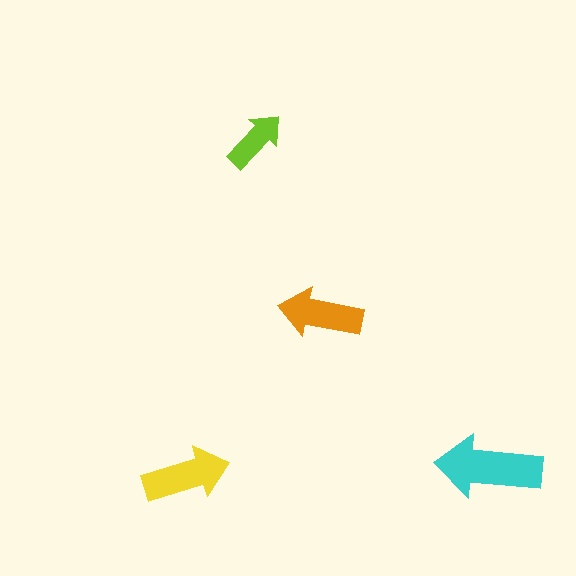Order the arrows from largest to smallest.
the cyan one, the yellow one, the orange one, the lime one.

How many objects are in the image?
There are 4 objects in the image.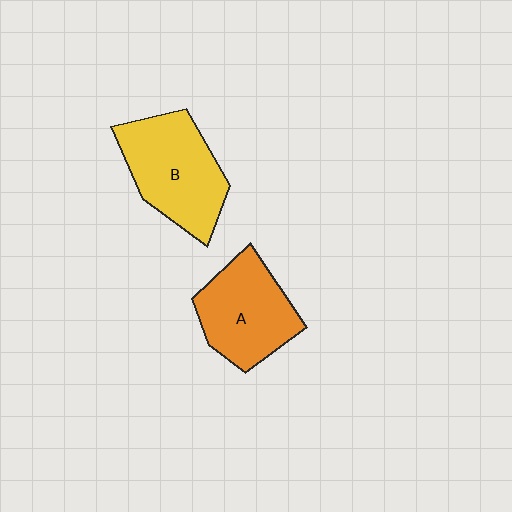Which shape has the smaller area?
Shape A (orange).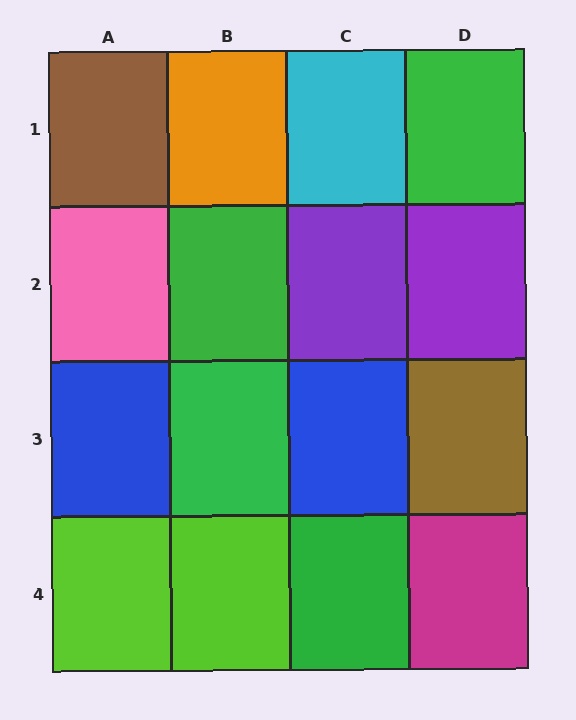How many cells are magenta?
1 cell is magenta.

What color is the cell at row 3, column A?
Blue.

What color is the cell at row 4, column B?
Lime.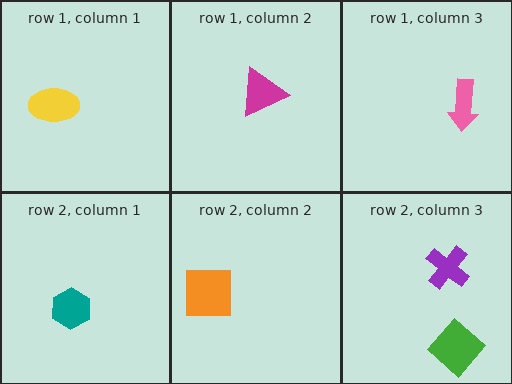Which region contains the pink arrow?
The row 1, column 3 region.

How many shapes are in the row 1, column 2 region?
1.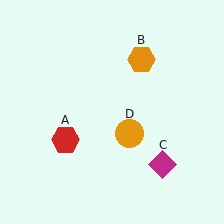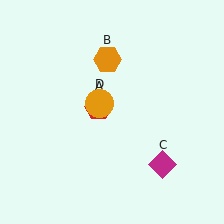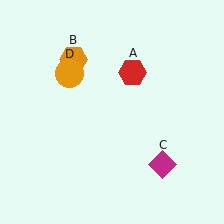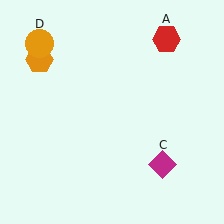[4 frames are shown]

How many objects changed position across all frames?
3 objects changed position: red hexagon (object A), orange hexagon (object B), orange circle (object D).